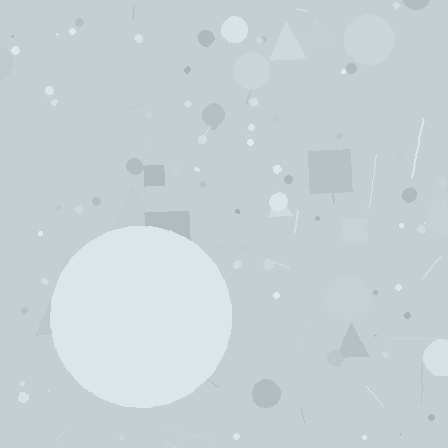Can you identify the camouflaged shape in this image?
The camouflaged shape is a circle.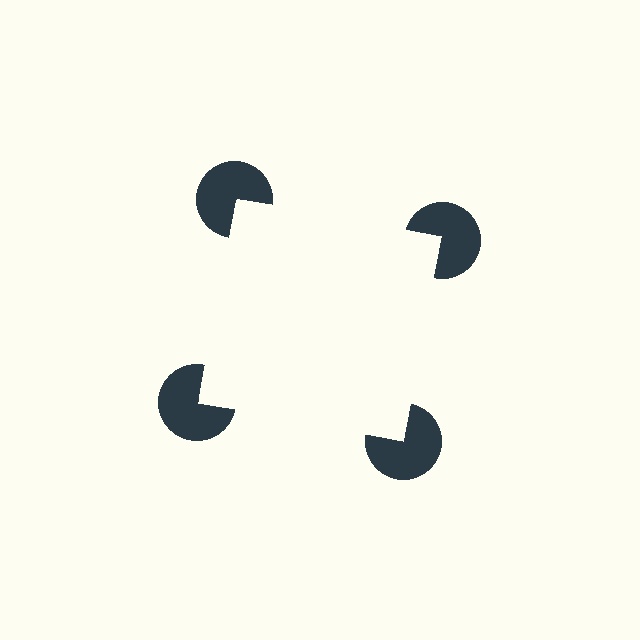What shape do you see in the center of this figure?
An illusory square — its edges are inferred from the aligned wedge cuts in the pac-man discs, not physically drawn.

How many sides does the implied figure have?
4 sides.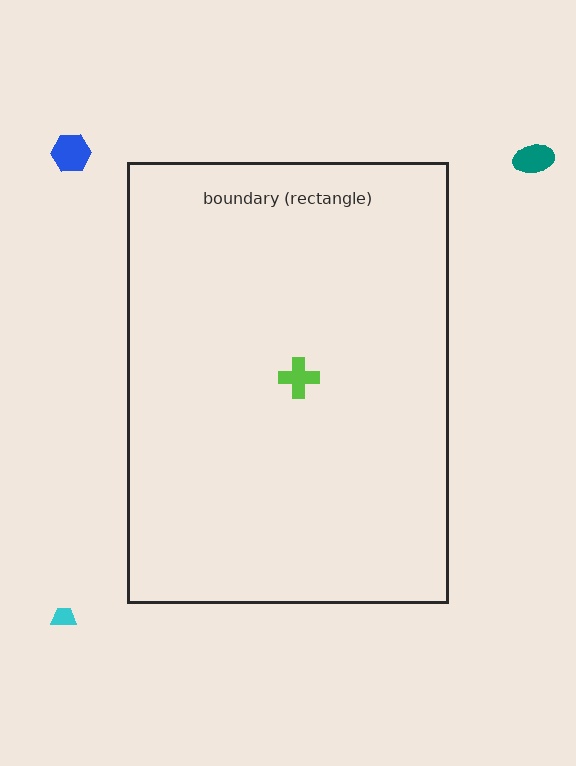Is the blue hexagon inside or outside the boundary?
Outside.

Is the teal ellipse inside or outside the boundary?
Outside.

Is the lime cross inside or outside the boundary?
Inside.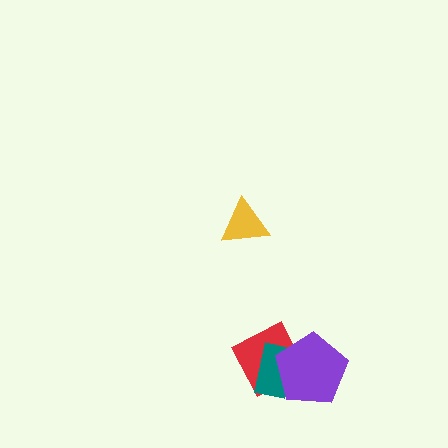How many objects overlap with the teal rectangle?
2 objects overlap with the teal rectangle.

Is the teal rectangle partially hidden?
Yes, it is partially covered by another shape.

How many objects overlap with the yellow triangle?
0 objects overlap with the yellow triangle.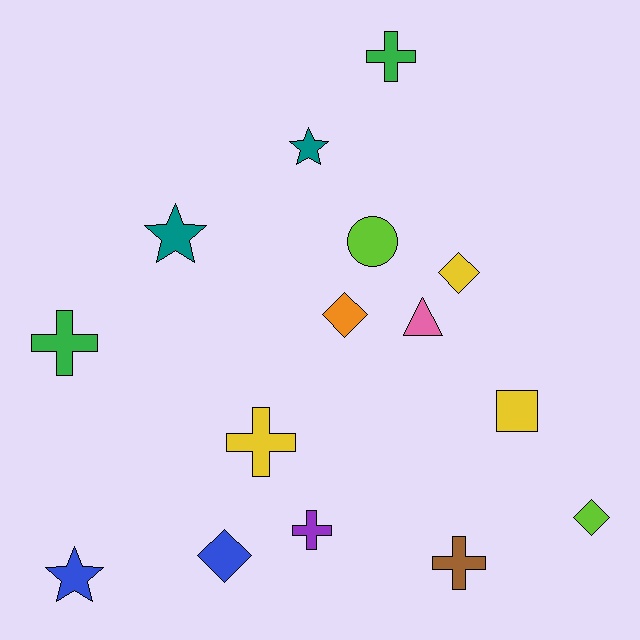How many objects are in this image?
There are 15 objects.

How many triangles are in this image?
There is 1 triangle.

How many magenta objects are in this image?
There are no magenta objects.